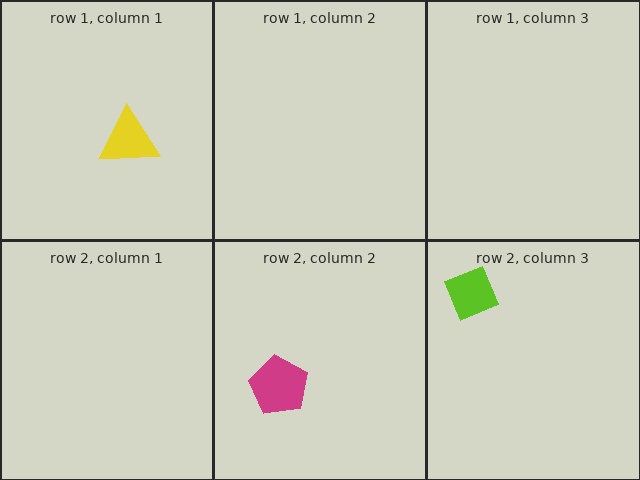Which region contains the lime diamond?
The row 2, column 3 region.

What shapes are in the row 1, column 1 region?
The yellow triangle.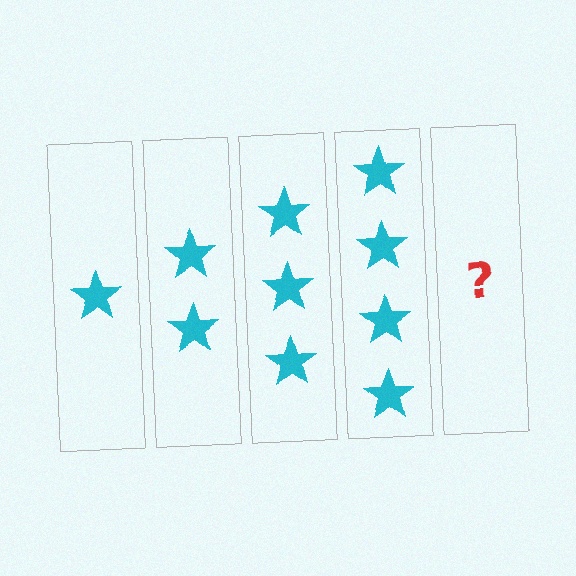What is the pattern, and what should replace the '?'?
The pattern is that each step adds one more star. The '?' should be 5 stars.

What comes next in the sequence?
The next element should be 5 stars.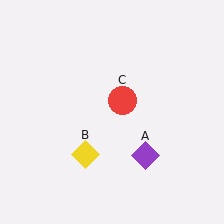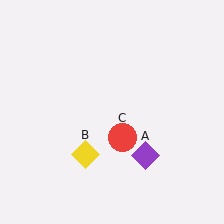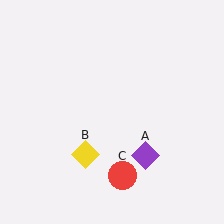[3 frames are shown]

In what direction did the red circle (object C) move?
The red circle (object C) moved down.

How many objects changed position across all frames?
1 object changed position: red circle (object C).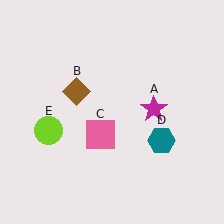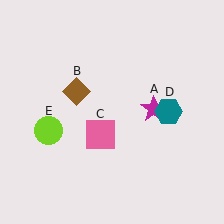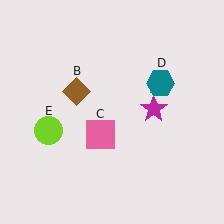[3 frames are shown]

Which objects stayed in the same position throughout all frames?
Magenta star (object A) and brown diamond (object B) and pink square (object C) and lime circle (object E) remained stationary.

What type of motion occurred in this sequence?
The teal hexagon (object D) rotated counterclockwise around the center of the scene.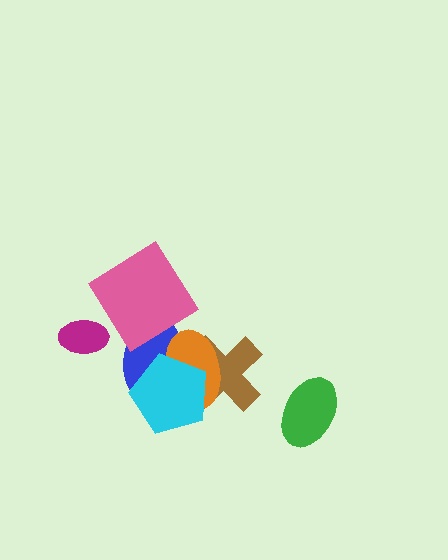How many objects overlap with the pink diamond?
1 object overlaps with the pink diamond.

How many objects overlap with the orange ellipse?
3 objects overlap with the orange ellipse.